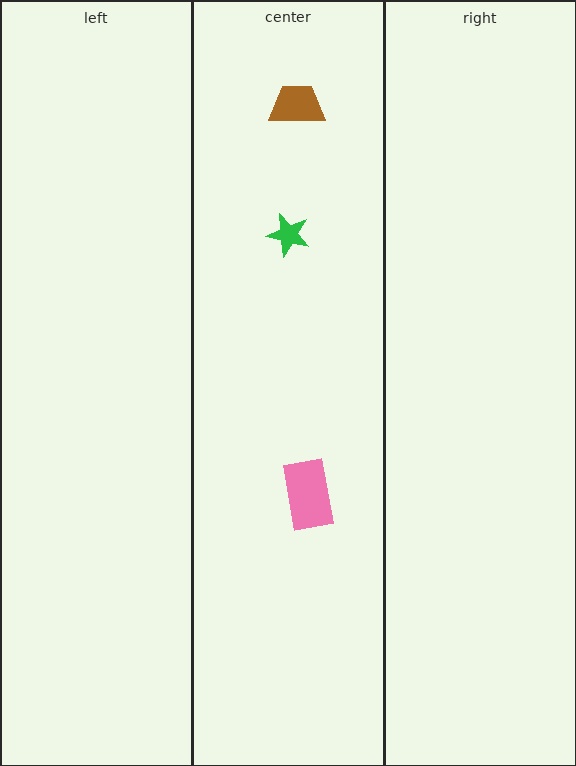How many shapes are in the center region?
3.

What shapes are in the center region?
The green star, the pink rectangle, the brown trapezoid.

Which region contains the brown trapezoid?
The center region.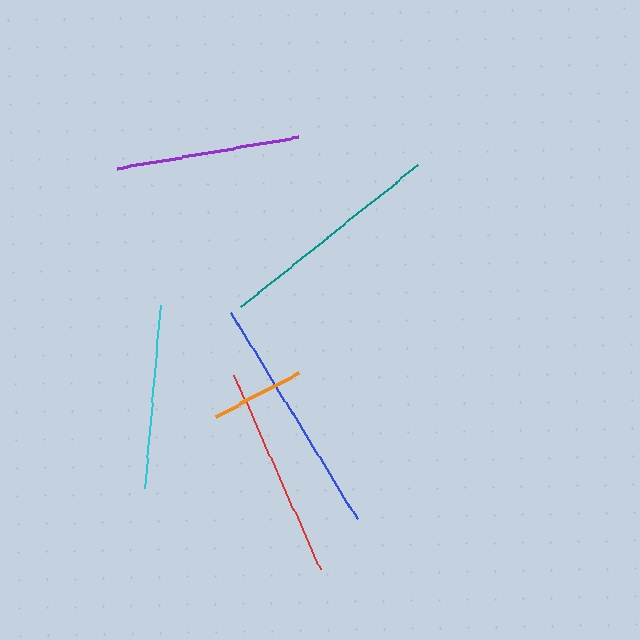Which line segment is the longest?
The blue line is the longest at approximately 242 pixels.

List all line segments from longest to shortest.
From longest to shortest: blue, teal, red, cyan, purple, orange.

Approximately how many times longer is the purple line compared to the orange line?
The purple line is approximately 1.9 times the length of the orange line.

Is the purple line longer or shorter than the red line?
The red line is longer than the purple line.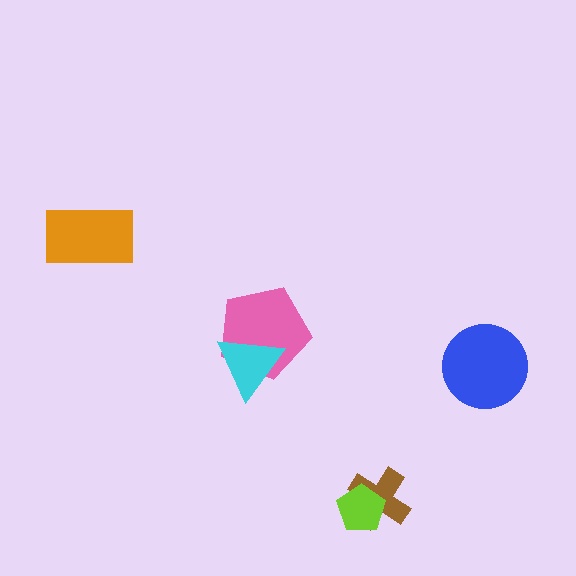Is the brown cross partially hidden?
Yes, it is partially covered by another shape.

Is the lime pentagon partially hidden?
No, no other shape covers it.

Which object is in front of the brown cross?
The lime pentagon is in front of the brown cross.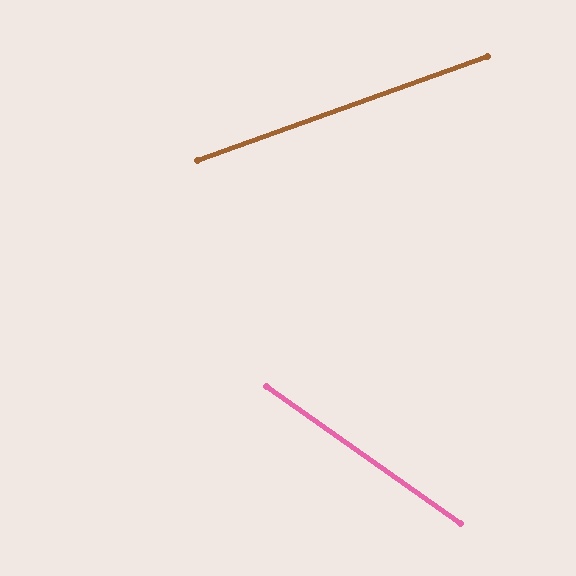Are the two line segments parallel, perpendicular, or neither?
Neither parallel nor perpendicular — they differ by about 55°.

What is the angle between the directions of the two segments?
Approximately 55 degrees.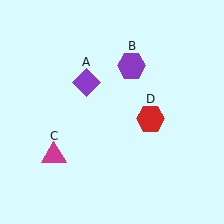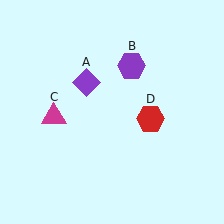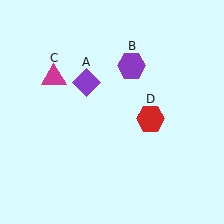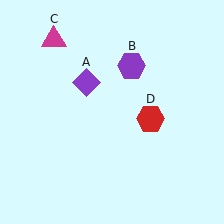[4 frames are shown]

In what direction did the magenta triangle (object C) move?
The magenta triangle (object C) moved up.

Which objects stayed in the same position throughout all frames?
Purple diamond (object A) and purple hexagon (object B) and red hexagon (object D) remained stationary.